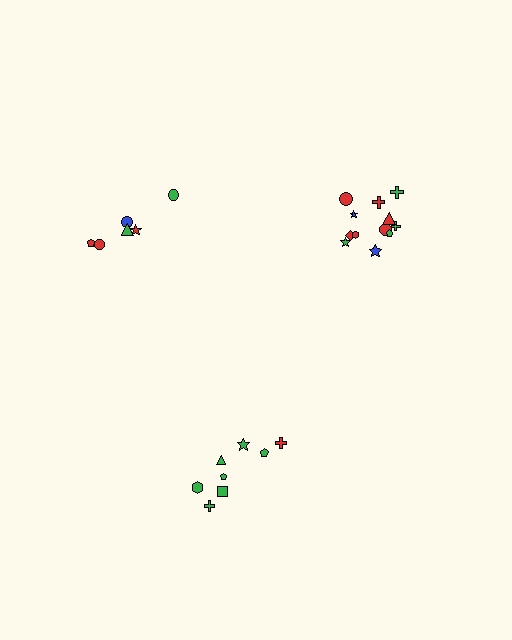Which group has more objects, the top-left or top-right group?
The top-right group.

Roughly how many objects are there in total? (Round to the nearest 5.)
Roughly 25 objects in total.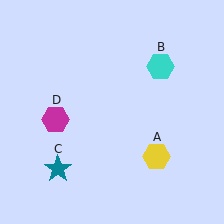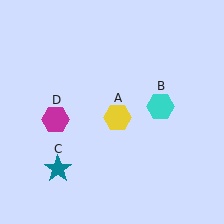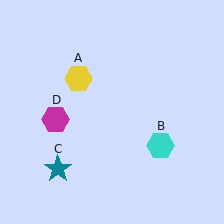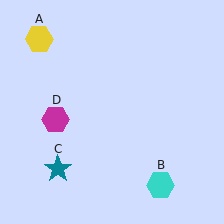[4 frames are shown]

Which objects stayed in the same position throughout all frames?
Teal star (object C) and magenta hexagon (object D) remained stationary.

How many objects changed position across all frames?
2 objects changed position: yellow hexagon (object A), cyan hexagon (object B).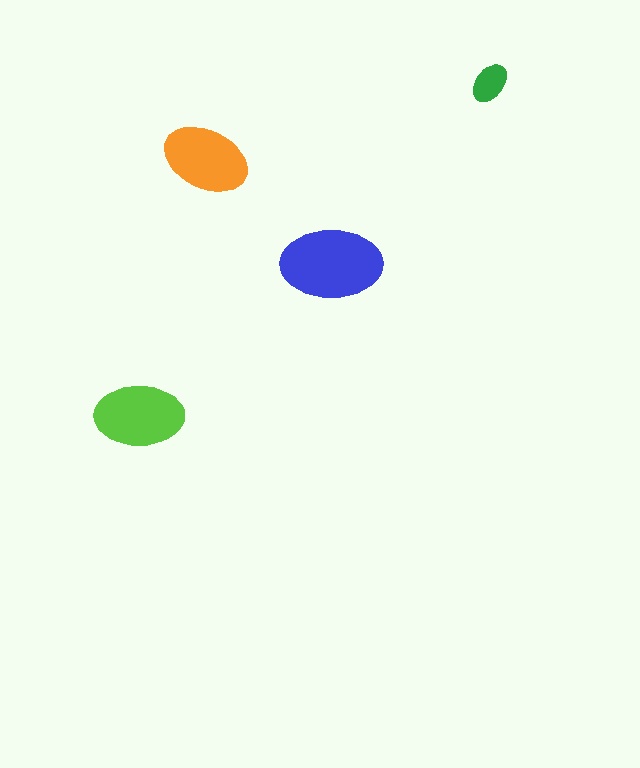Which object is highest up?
The green ellipse is topmost.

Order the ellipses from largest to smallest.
the blue one, the lime one, the orange one, the green one.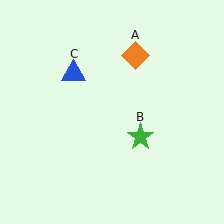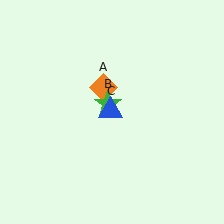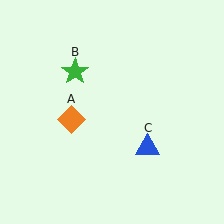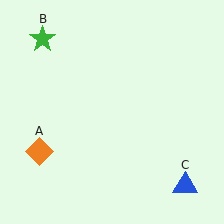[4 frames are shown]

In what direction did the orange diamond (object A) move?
The orange diamond (object A) moved down and to the left.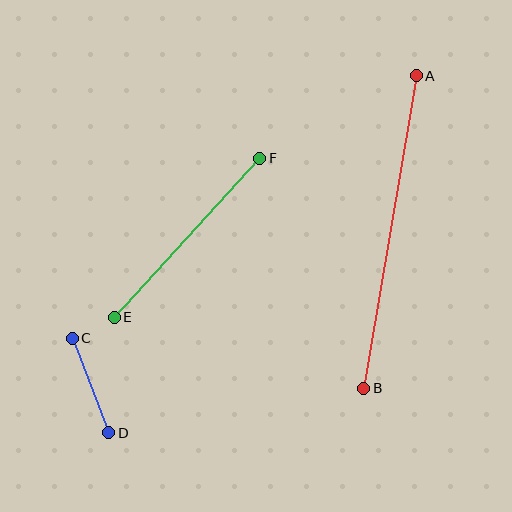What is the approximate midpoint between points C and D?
The midpoint is at approximately (90, 385) pixels.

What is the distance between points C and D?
The distance is approximately 101 pixels.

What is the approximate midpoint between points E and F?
The midpoint is at approximately (187, 238) pixels.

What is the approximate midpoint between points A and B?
The midpoint is at approximately (390, 232) pixels.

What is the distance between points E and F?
The distance is approximately 216 pixels.